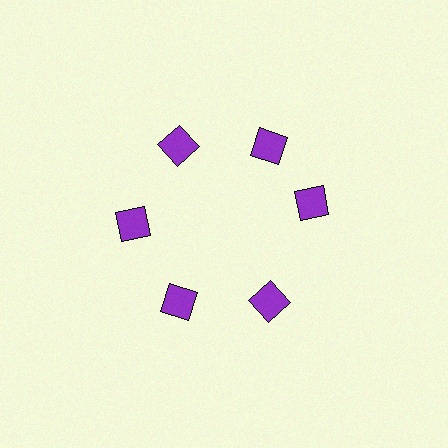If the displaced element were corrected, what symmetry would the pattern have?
It would have 6-fold rotational symmetry — the pattern would map onto itself every 60 degrees.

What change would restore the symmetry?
The symmetry would be restored by rotating it back into even spacing with its neighbors so that all 6 squares sit at equal angles and equal distance from the center.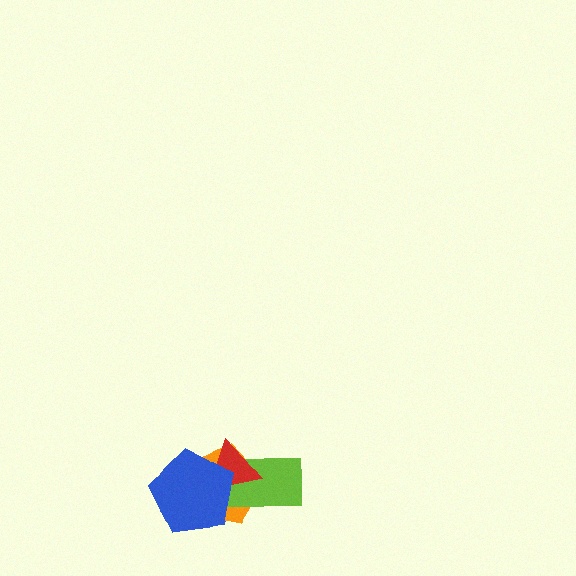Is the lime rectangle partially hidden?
Yes, it is partially covered by another shape.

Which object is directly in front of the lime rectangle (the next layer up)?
The red triangle is directly in front of the lime rectangle.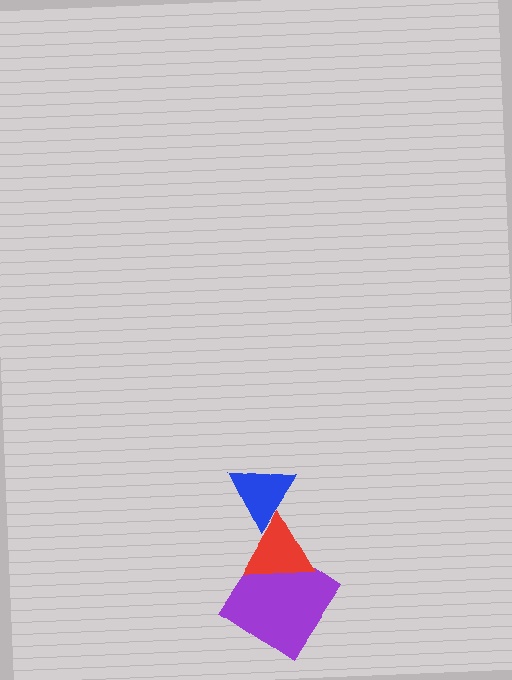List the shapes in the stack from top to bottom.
From top to bottom: the blue triangle, the red triangle, the purple diamond.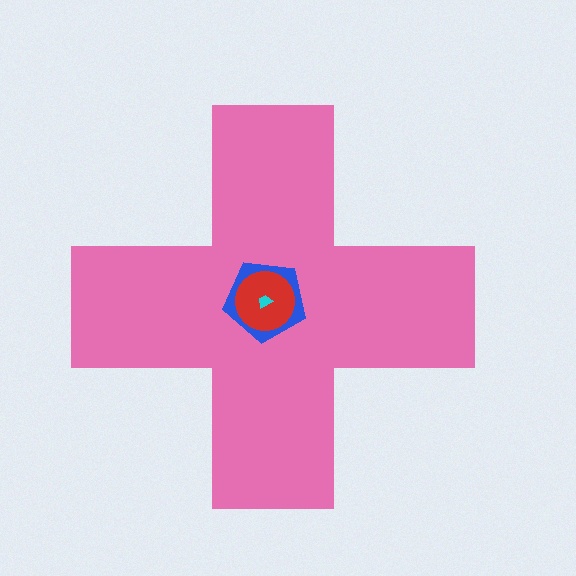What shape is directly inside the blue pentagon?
The red circle.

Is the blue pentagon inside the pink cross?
Yes.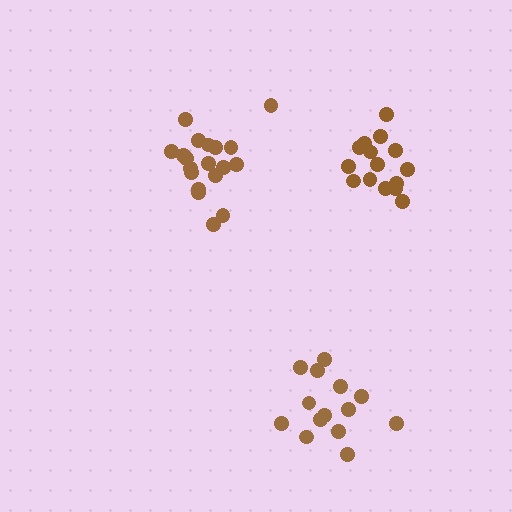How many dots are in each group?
Group 1: 15 dots, Group 2: 14 dots, Group 3: 19 dots (48 total).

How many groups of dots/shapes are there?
There are 3 groups.